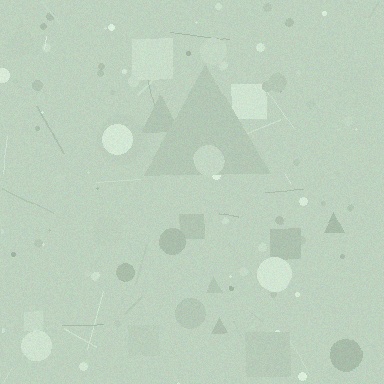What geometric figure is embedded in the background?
A triangle is embedded in the background.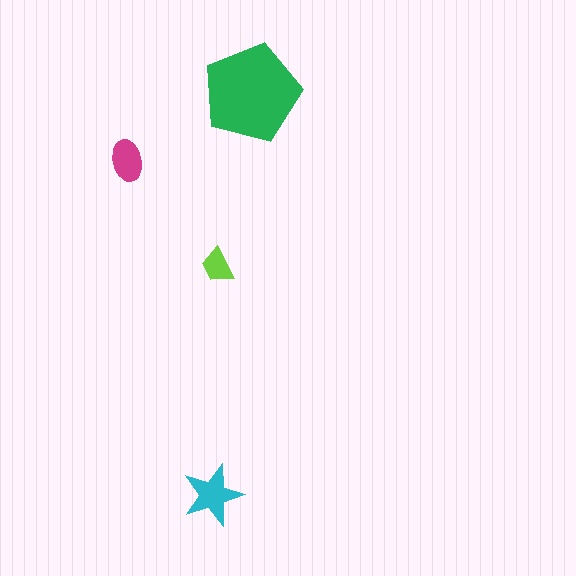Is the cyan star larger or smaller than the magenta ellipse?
Larger.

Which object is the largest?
The green pentagon.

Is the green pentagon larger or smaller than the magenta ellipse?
Larger.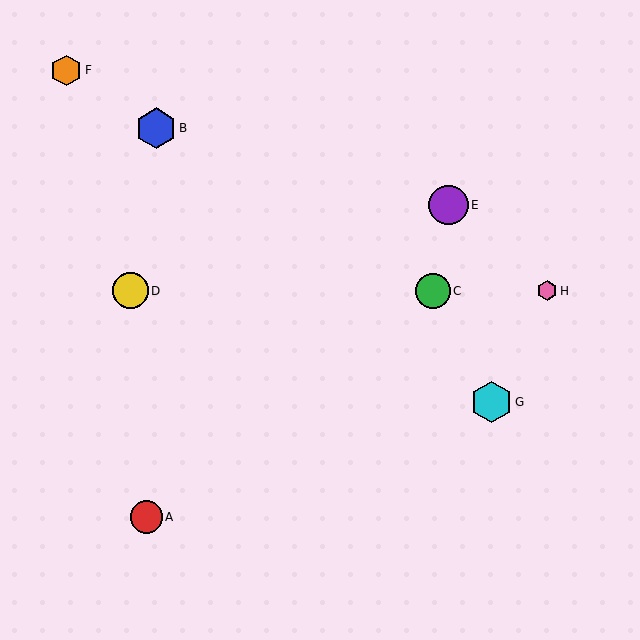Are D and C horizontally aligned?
Yes, both are at y≈291.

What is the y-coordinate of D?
Object D is at y≈291.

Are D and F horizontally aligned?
No, D is at y≈291 and F is at y≈70.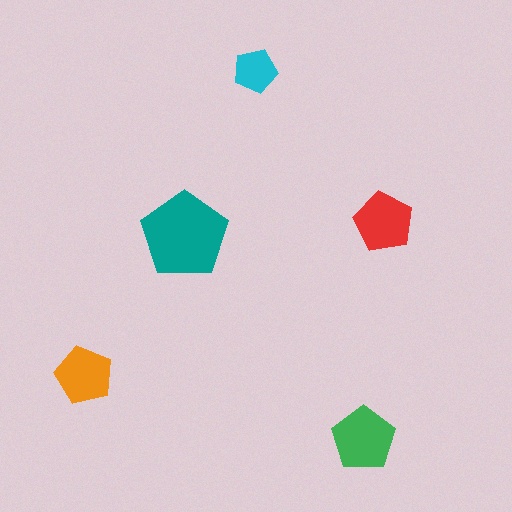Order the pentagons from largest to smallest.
the teal one, the green one, the red one, the orange one, the cyan one.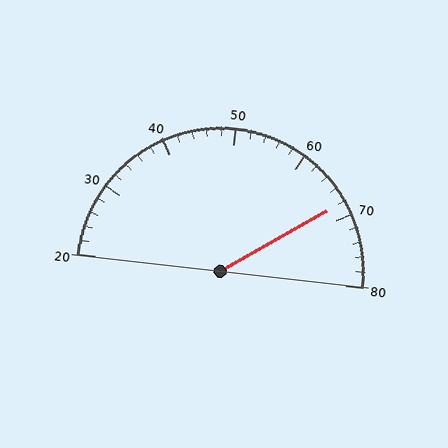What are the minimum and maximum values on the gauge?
The gauge ranges from 20 to 80.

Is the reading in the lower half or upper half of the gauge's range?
The reading is in the upper half of the range (20 to 80).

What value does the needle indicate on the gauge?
The needle indicates approximately 68.